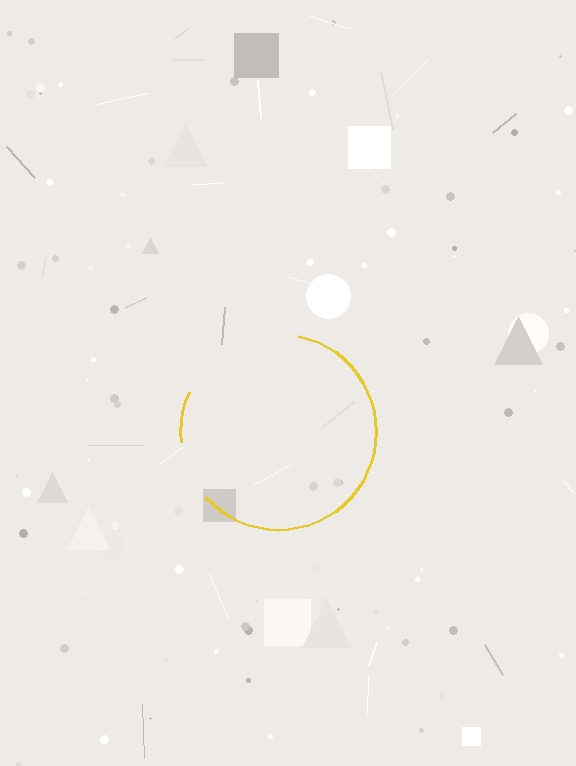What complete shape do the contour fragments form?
The contour fragments form a circle.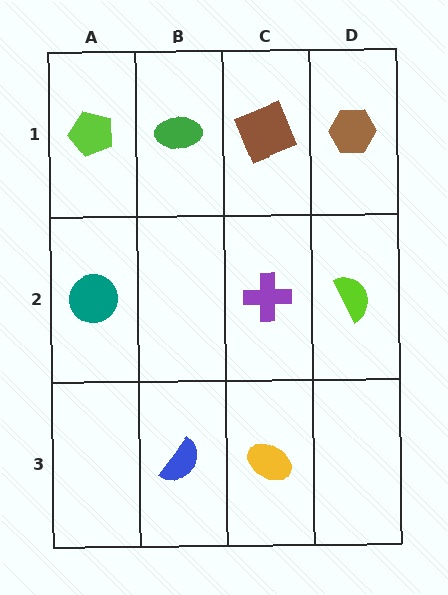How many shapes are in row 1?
4 shapes.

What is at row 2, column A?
A teal circle.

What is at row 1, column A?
A lime pentagon.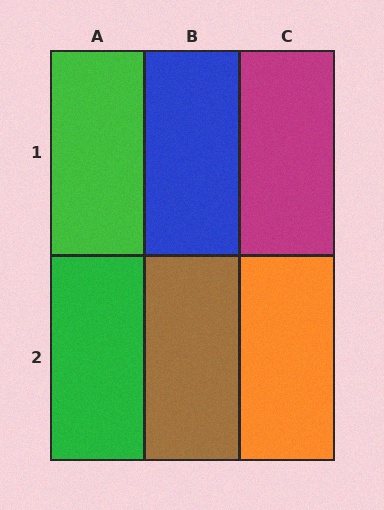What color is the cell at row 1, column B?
Blue.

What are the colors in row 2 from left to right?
Green, brown, orange.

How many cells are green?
2 cells are green.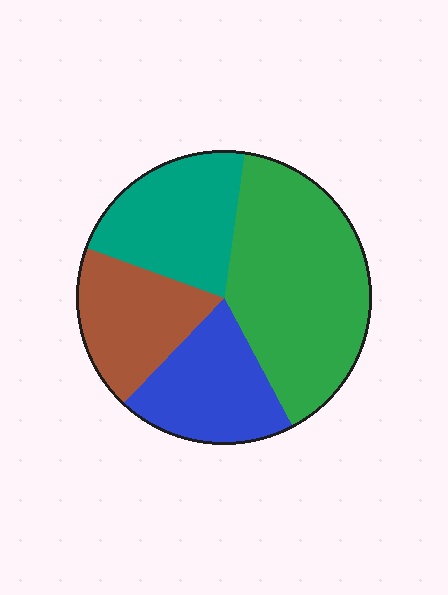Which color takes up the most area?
Green, at roughly 40%.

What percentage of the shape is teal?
Teal takes up about one fifth (1/5) of the shape.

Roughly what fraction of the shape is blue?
Blue covers about 20% of the shape.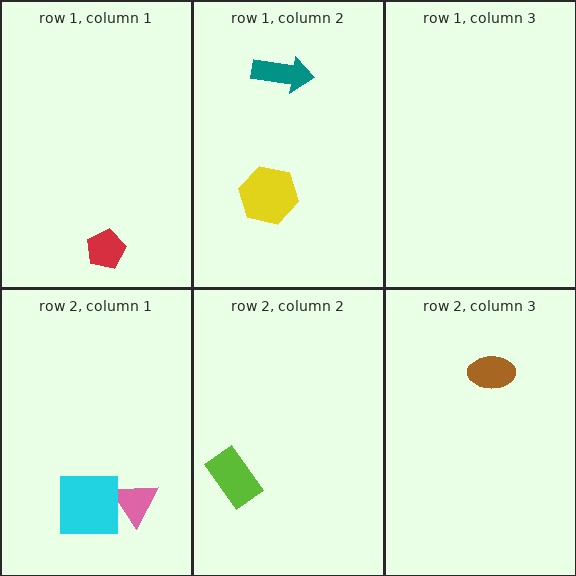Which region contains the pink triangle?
The row 2, column 1 region.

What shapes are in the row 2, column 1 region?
The pink triangle, the cyan square.